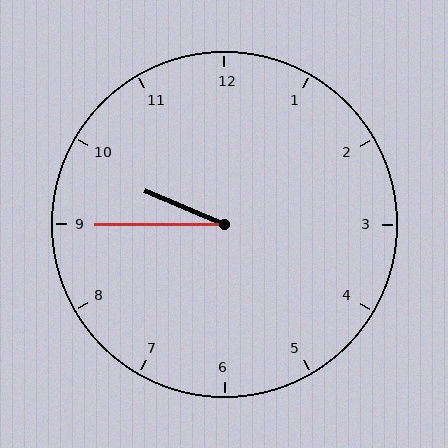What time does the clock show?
9:45.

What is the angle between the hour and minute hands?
Approximately 22 degrees.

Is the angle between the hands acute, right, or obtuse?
It is acute.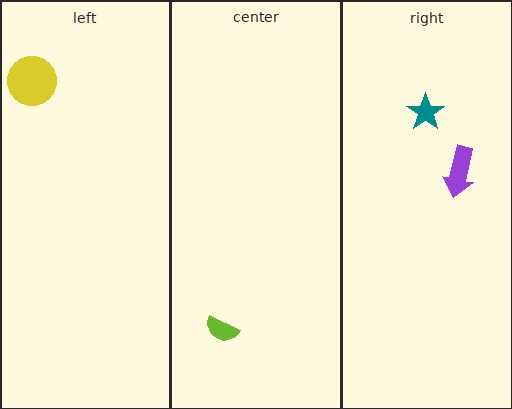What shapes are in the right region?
The purple arrow, the teal star.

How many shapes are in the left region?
1.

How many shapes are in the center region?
1.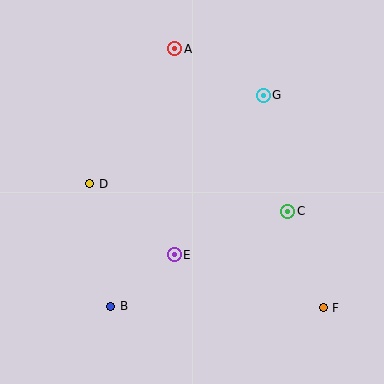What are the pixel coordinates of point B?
Point B is at (111, 306).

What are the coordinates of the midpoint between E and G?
The midpoint between E and G is at (219, 175).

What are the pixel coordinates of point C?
Point C is at (288, 211).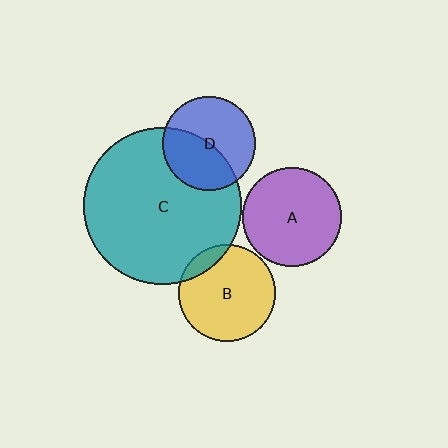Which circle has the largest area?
Circle C (teal).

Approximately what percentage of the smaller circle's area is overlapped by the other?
Approximately 45%.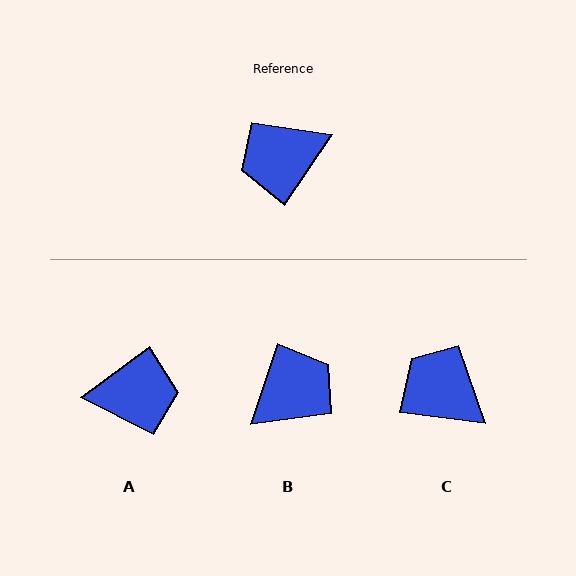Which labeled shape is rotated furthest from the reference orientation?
B, about 164 degrees away.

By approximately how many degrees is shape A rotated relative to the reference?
Approximately 161 degrees counter-clockwise.